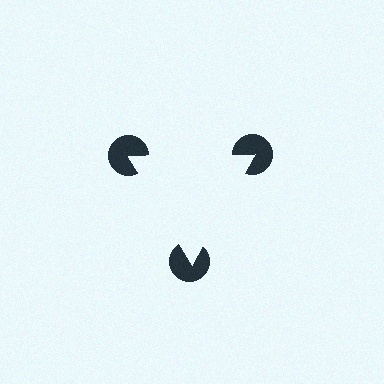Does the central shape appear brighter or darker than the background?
It typically appears slightly brighter than the background, even though no actual brightness change is drawn.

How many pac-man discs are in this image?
There are 3 — one at each vertex of the illusory triangle.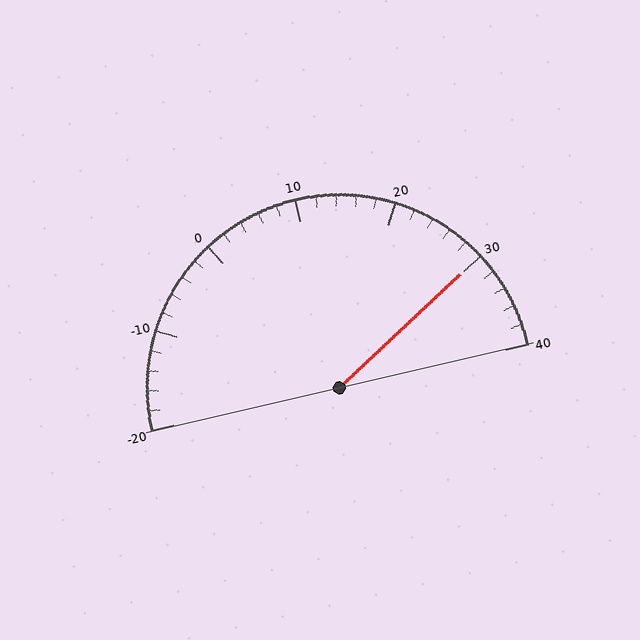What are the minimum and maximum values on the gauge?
The gauge ranges from -20 to 40.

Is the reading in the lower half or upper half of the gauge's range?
The reading is in the upper half of the range (-20 to 40).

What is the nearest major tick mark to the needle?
The nearest major tick mark is 30.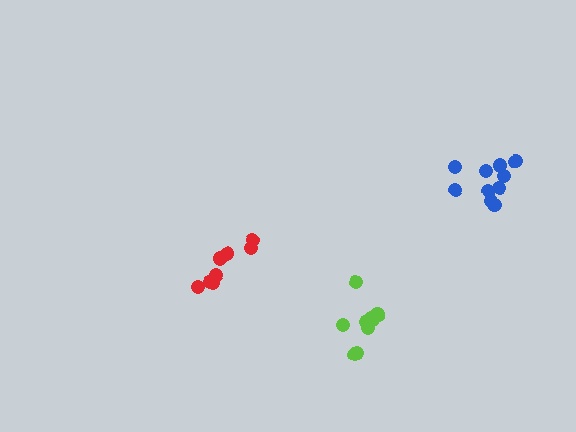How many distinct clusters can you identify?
There are 3 distinct clusters.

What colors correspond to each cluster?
The clusters are colored: red, blue, lime.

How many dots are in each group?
Group 1: 9 dots, Group 2: 10 dots, Group 3: 9 dots (28 total).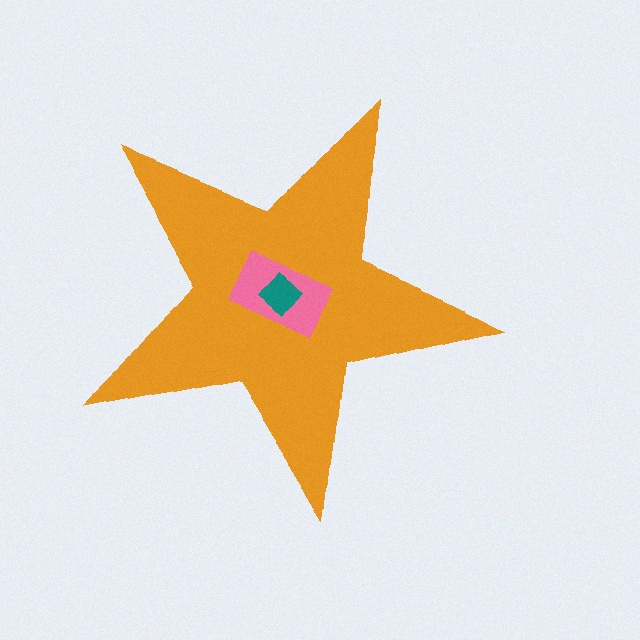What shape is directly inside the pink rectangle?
The teal diamond.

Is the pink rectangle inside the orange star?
Yes.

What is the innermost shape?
The teal diamond.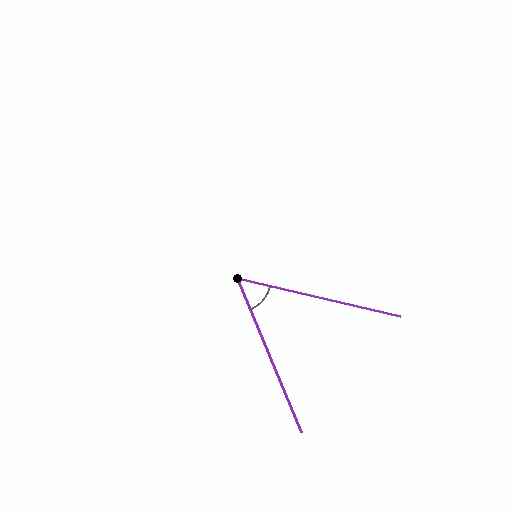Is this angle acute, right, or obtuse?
It is acute.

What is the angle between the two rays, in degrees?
Approximately 54 degrees.